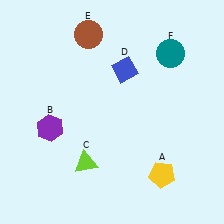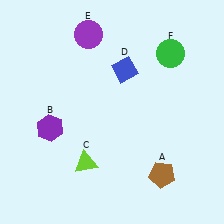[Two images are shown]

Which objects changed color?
A changed from yellow to brown. E changed from brown to purple. F changed from teal to green.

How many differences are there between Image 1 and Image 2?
There are 3 differences between the two images.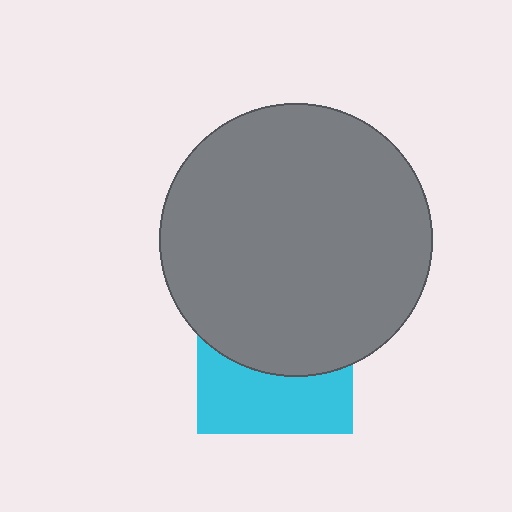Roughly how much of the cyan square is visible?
A small part of it is visible (roughly 43%).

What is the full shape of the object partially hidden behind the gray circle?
The partially hidden object is a cyan square.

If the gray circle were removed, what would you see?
You would see the complete cyan square.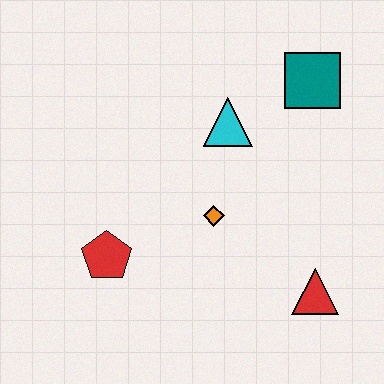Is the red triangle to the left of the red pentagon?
No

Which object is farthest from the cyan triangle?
The red triangle is farthest from the cyan triangle.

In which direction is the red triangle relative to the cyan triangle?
The red triangle is below the cyan triangle.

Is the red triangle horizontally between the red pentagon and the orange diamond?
No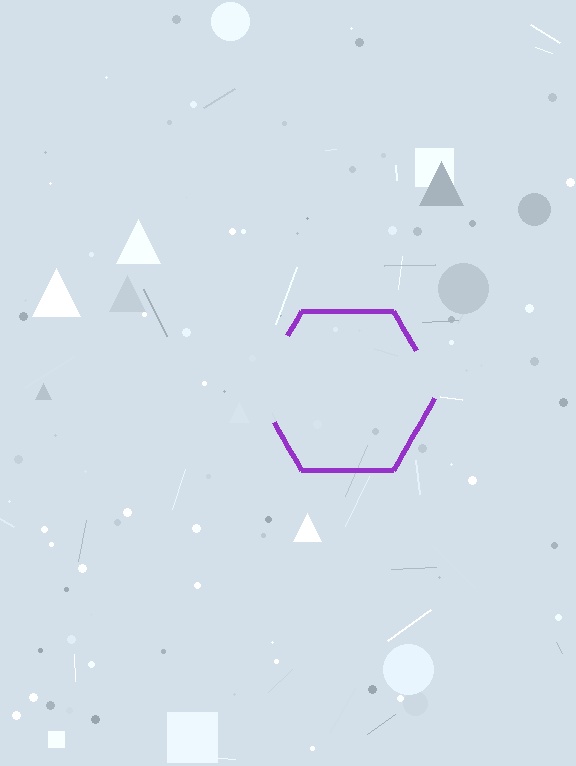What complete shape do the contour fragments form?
The contour fragments form a hexagon.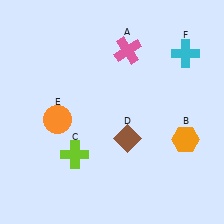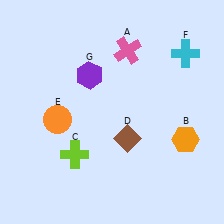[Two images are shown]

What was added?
A purple hexagon (G) was added in Image 2.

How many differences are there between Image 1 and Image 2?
There is 1 difference between the two images.